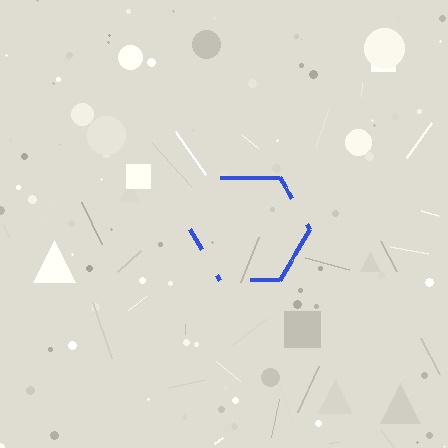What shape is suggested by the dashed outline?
The dashed outline suggests a hexagon.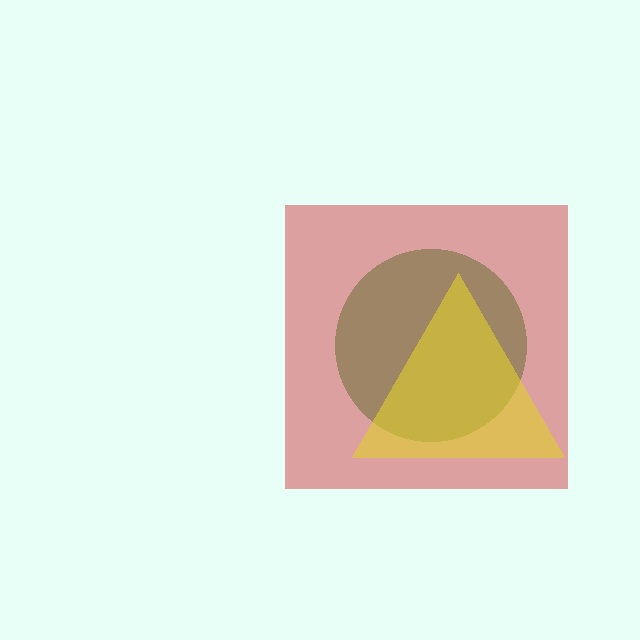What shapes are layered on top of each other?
The layered shapes are: a green circle, a red square, a yellow triangle.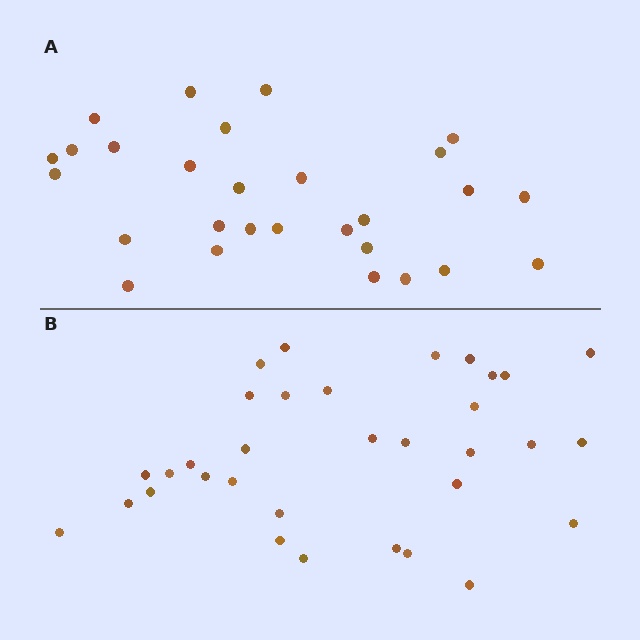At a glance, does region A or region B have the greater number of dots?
Region B (the bottom region) has more dots.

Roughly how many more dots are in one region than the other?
Region B has about 5 more dots than region A.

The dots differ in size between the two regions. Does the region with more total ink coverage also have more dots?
No. Region A has more total ink coverage because its dots are larger, but region B actually contains more individual dots. Total area can be misleading — the number of items is what matters here.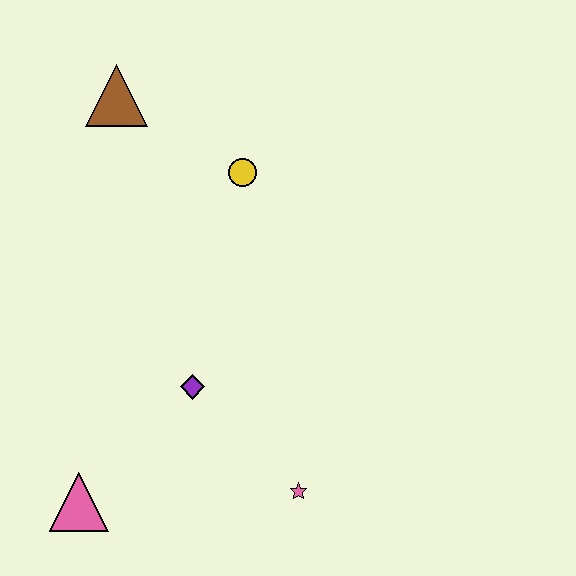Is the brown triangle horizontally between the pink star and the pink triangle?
Yes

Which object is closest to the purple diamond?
The pink star is closest to the purple diamond.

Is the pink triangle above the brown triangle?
No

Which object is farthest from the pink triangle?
The brown triangle is farthest from the pink triangle.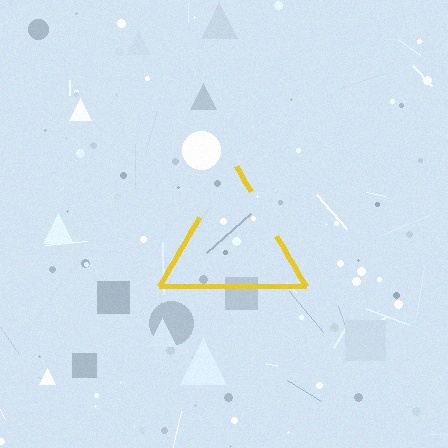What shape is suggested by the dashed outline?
The dashed outline suggests a triangle.